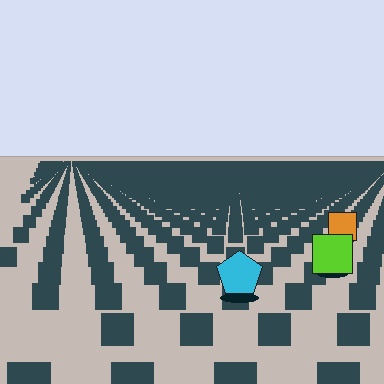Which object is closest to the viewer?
The cyan pentagon is closest. The texture marks near it are larger and more spread out.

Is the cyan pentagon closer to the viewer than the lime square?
Yes. The cyan pentagon is closer — you can tell from the texture gradient: the ground texture is coarser near it.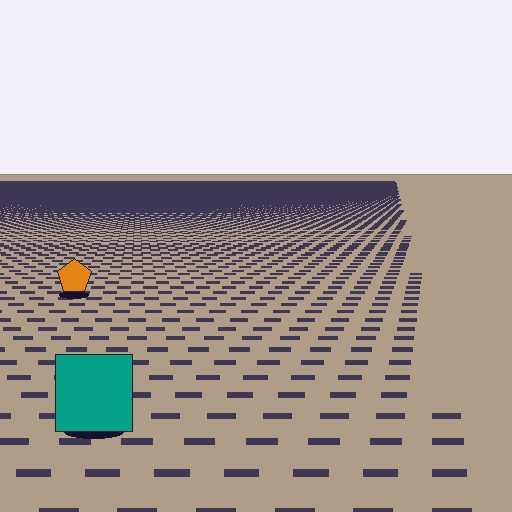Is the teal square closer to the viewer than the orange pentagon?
Yes. The teal square is closer — you can tell from the texture gradient: the ground texture is coarser near it.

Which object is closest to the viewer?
The teal square is closest. The texture marks near it are larger and more spread out.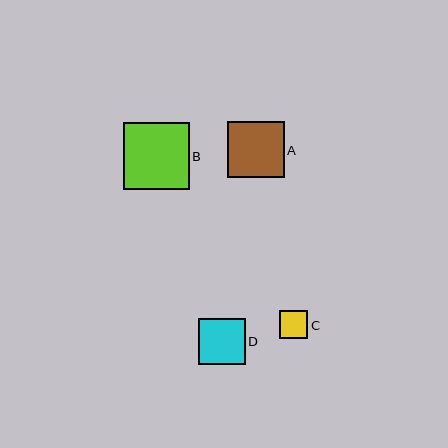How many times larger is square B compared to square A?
Square B is approximately 1.2 times the size of square A.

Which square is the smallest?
Square C is the smallest with a size of approximately 28 pixels.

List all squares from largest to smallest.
From largest to smallest: B, A, D, C.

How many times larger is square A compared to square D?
Square A is approximately 1.2 times the size of square D.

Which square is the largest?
Square B is the largest with a size of approximately 66 pixels.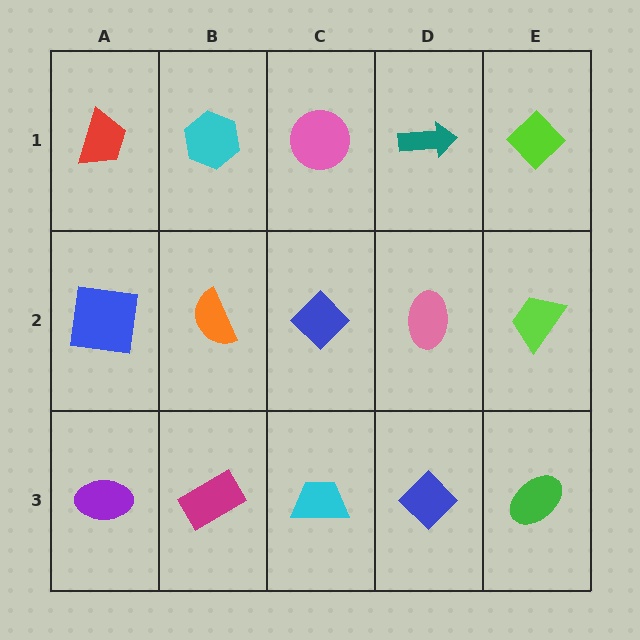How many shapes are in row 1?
5 shapes.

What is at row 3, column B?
A magenta rectangle.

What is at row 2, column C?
A blue diamond.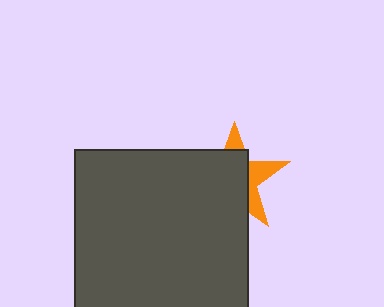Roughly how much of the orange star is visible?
A small part of it is visible (roughly 33%).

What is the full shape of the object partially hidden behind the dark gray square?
The partially hidden object is an orange star.